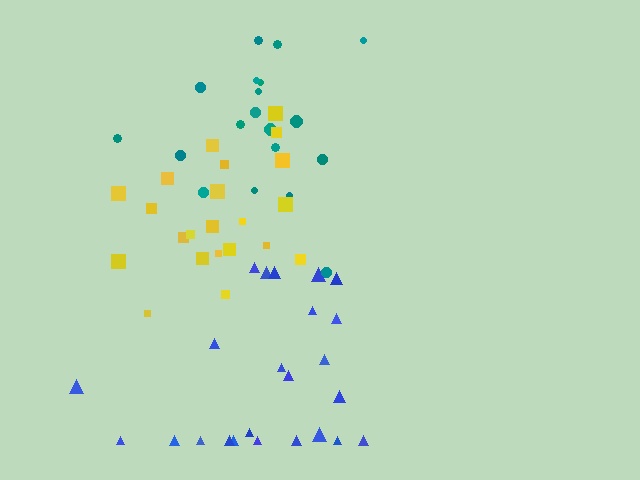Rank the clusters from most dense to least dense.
blue, teal, yellow.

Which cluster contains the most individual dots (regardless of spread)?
Blue (24).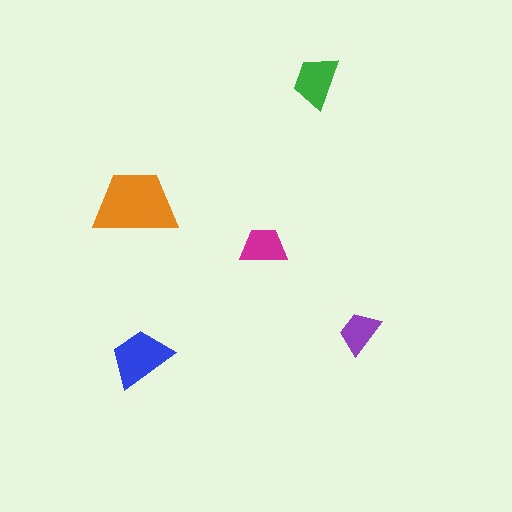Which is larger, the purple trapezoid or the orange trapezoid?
The orange one.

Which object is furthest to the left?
The orange trapezoid is leftmost.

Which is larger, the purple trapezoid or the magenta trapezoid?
The magenta one.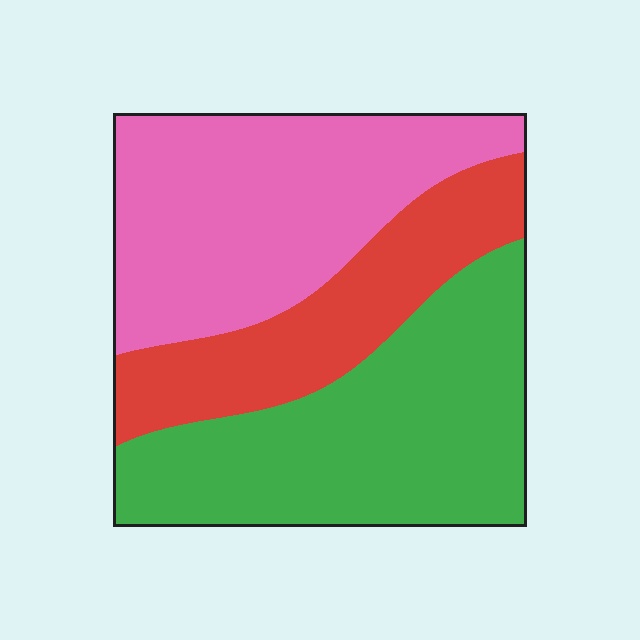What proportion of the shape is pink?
Pink covers roughly 35% of the shape.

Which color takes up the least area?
Red, at roughly 25%.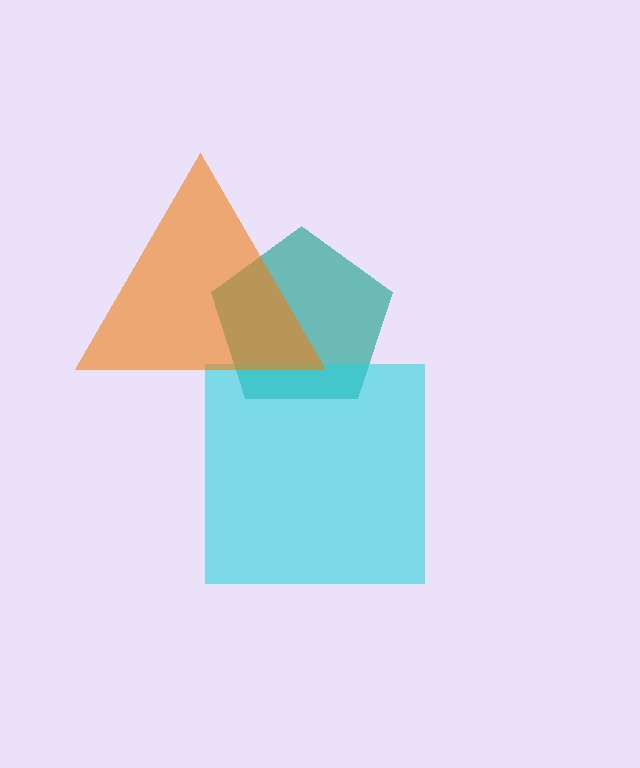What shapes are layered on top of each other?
The layered shapes are: a teal pentagon, a cyan square, an orange triangle.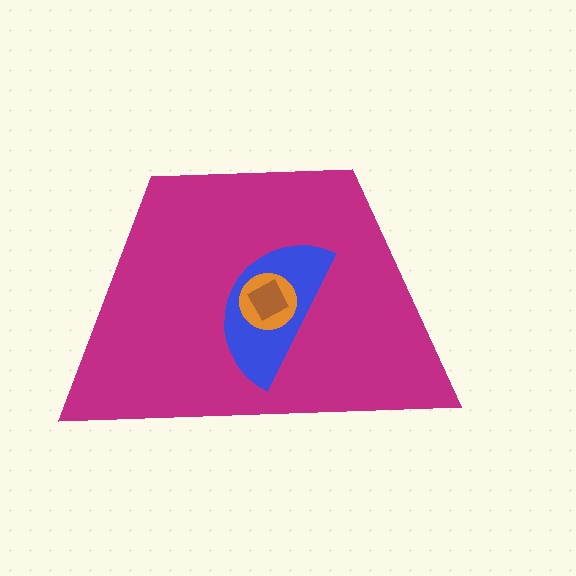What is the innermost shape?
The brown square.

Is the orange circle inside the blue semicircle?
Yes.